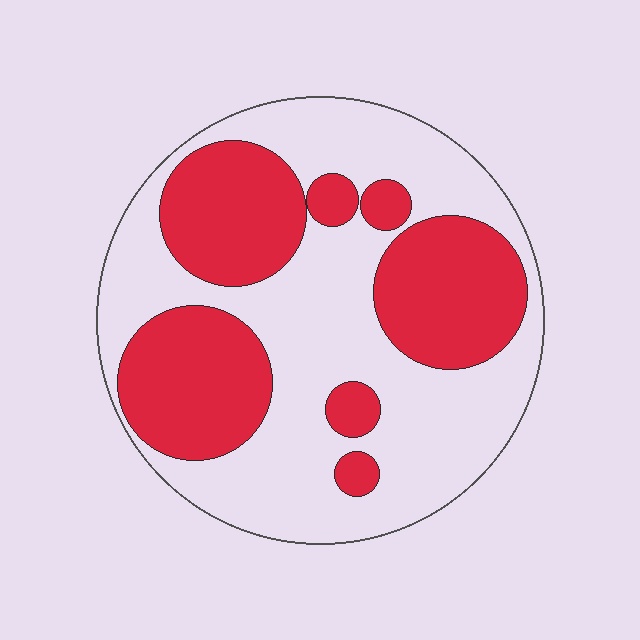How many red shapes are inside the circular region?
7.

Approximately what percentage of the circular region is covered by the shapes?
Approximately 40%.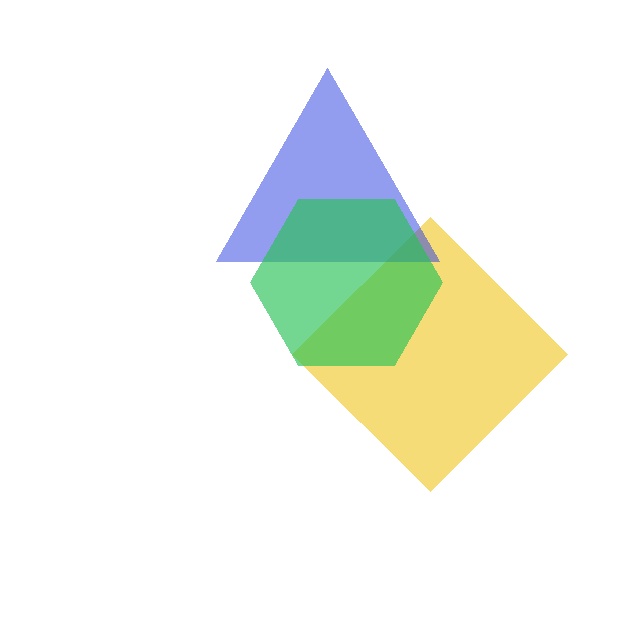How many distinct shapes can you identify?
There are 3 distinct shapes: a yellow diamond, a blue triangle, a green hexagon.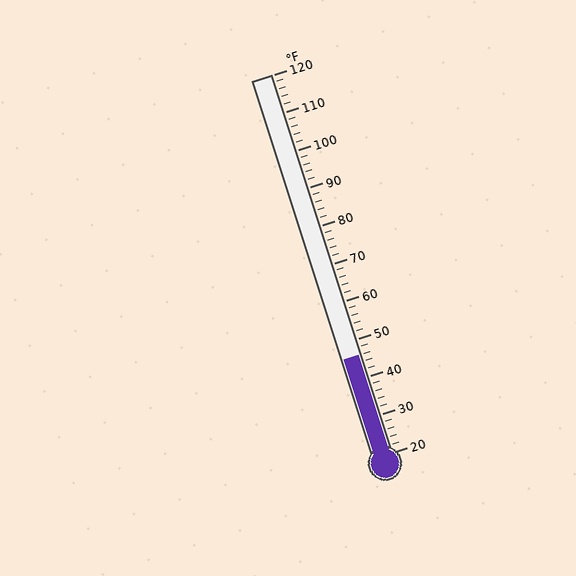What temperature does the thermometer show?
The thermometer shows approximately 46°F.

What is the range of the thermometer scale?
The thermometer scale ranges from 20°F to 120°F.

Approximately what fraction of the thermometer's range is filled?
The thermometer is filled to approximately 25% of its range.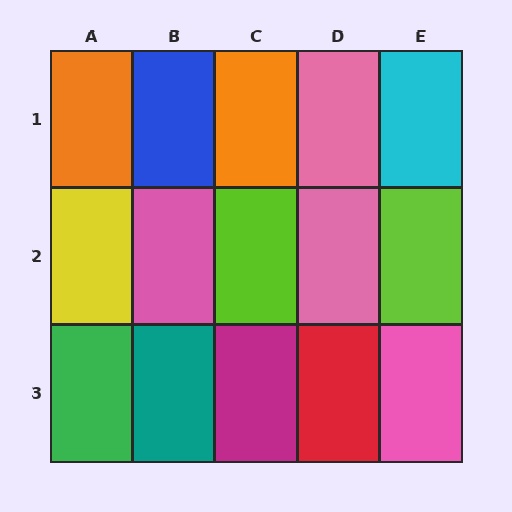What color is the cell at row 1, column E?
Cyan.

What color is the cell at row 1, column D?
Pink.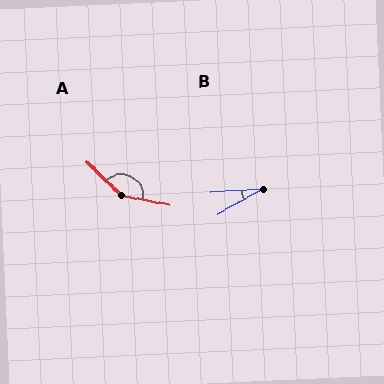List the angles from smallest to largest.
B (25°), A (147°).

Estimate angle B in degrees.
Approximately 25 degrees.